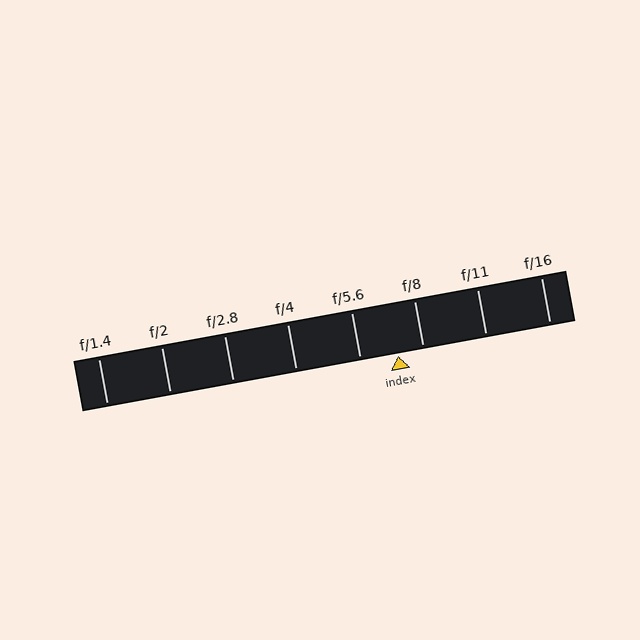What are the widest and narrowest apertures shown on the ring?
The widest aperture shown is f/1.4 and the narrowest is f/16.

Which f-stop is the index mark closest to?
The index mark is closest to f/8.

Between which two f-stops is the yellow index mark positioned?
The index mark is between f/5.6 and f/8.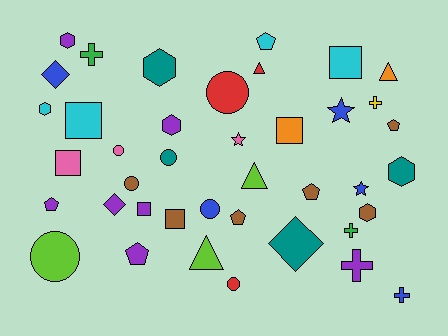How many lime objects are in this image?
There are 3 lime objects.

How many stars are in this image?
There are 3 stars.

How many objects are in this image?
There are 40 objects.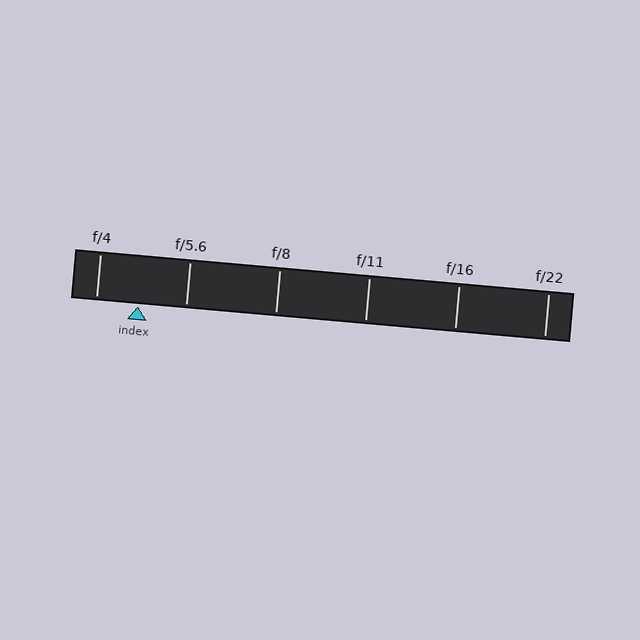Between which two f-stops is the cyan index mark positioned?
The index mark is between f/4 and f/5.6.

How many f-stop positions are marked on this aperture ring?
There are 6 f-stop positions marked.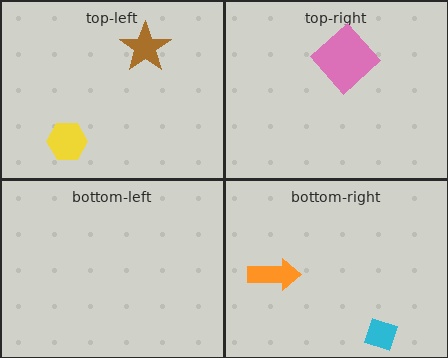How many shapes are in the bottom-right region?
2.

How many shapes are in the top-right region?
1.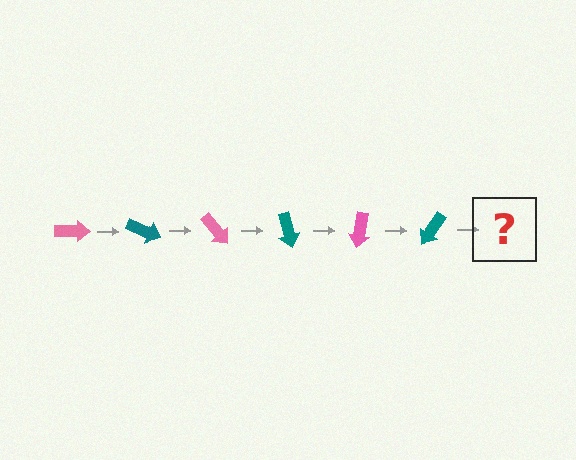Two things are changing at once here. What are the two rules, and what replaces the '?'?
The two rules are that it rotates 25 degrees each step and the color cycles through pink and teal. The '?' should be a pink arrow, rotated 150 degrees from the start.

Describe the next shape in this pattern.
It should be a pink arrow, rotated 150 degrees from the start.